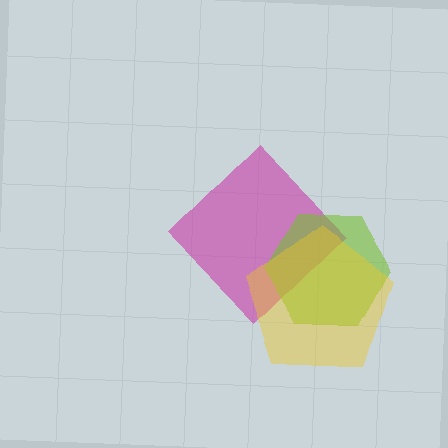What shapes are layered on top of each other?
The layered shapes are: a magenta diamond, a lime hexagon, a yellow pentagon.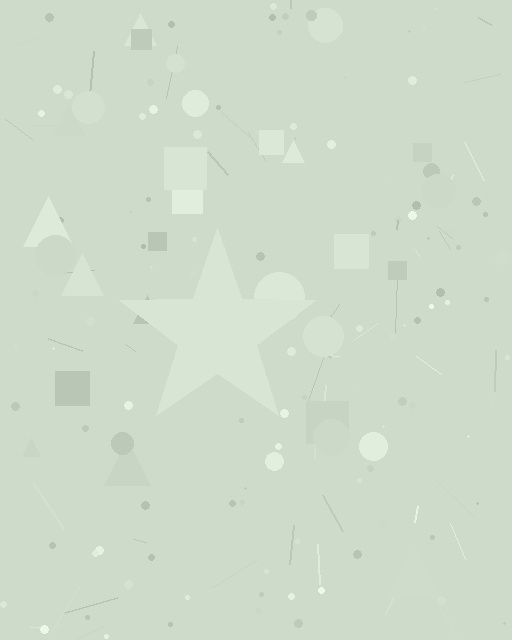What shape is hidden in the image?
A star is hidden in the image.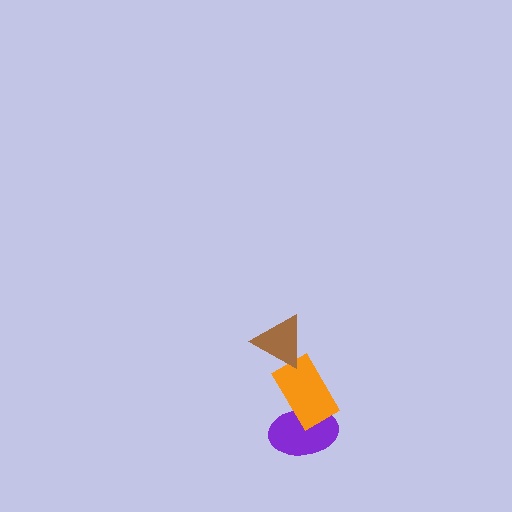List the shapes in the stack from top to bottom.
From top to bottom: the brown triangle, the orange rectangle, the purple ellipse.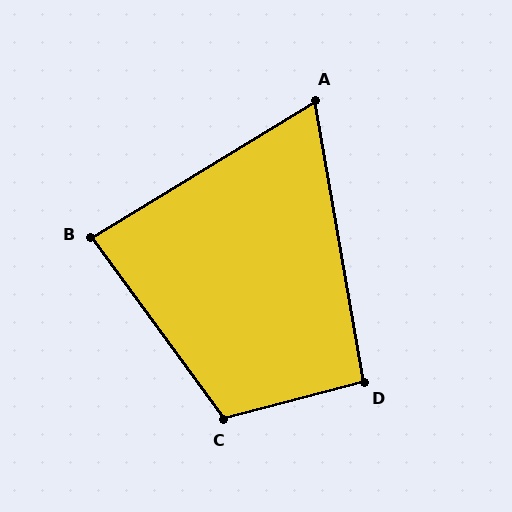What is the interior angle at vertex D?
Approximately 95 degrees (approximately right).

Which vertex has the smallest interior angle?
A, at approximately 68 degrees.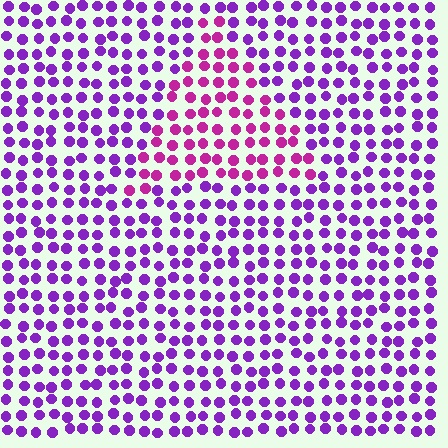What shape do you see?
I see a triangle.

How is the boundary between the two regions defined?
The boundary is defined purely by a slight shift in hue (about 36 degrees). Spacing, size, and orientation are identical on both sides.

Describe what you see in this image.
The image is filled with small purple elements in a uniform arrangement. A triangle-shaped region is visible where the elements are tinted to a slightly different hue, forming a subtle color boundary.